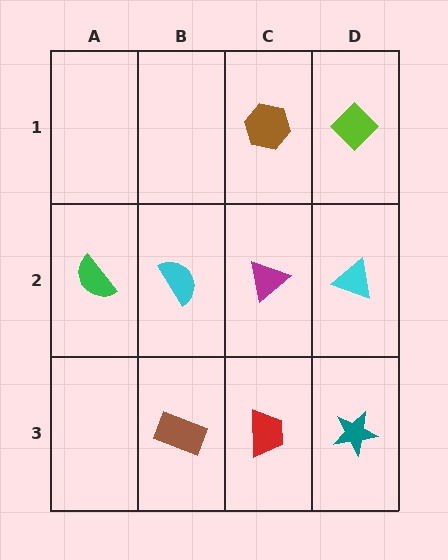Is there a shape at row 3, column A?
No, that cell is empty.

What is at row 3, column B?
A brown rectangle.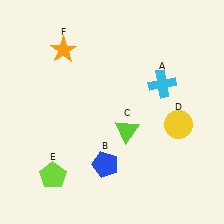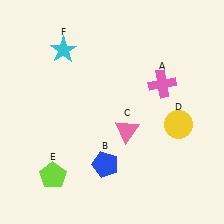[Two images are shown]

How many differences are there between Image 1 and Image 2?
There are 3 differences between the two images.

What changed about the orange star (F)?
In Image 1, F is orange. In Image 2, it changed to cyan.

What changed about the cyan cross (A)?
In Image 1, A is cyan. In Image 2, it changed to pink.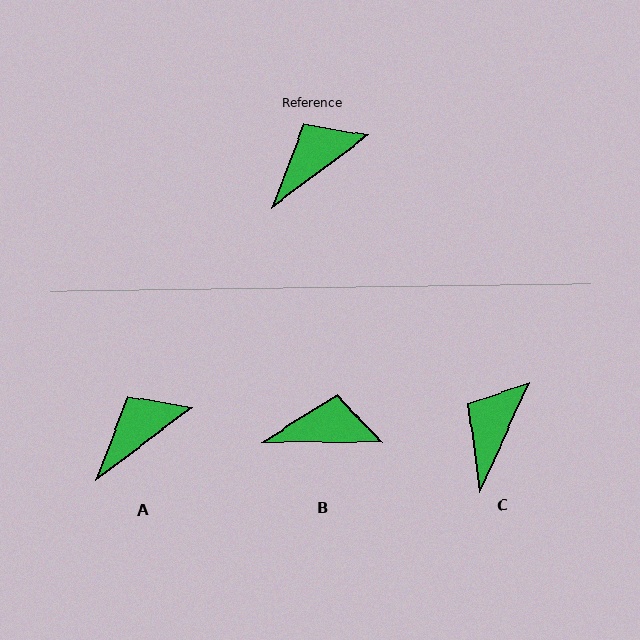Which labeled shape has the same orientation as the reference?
A.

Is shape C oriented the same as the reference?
No, it is off by about 29 degrees.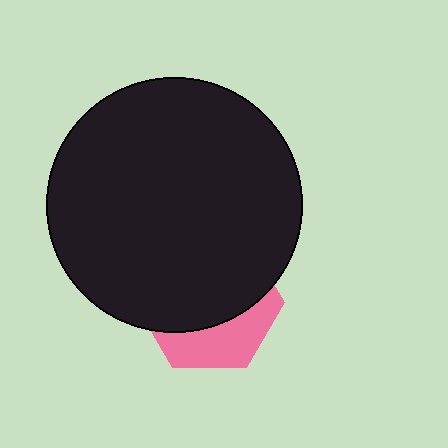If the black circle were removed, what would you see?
You would see the complete pink hexagon.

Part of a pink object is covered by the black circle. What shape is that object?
It is a hexagon.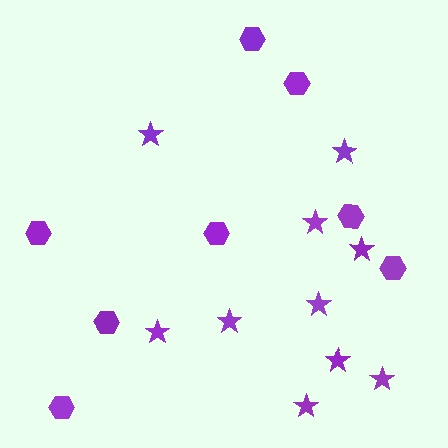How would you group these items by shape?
There are 2 groups: one group of hexagons (8) and one group of stars (10).